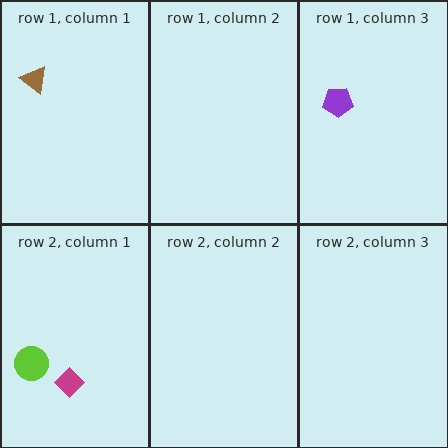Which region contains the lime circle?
The row 2, column 1 region.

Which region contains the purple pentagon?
The row 1, column 3 region.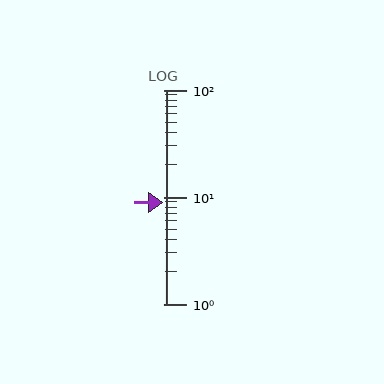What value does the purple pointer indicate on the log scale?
The pointer indicates approximately 8.8.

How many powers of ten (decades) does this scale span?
The scale spans 2 decades, from 1 to 100.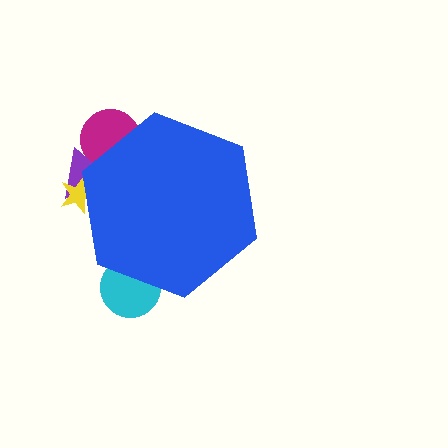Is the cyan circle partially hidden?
Yes, the cyan circle is partially hidden behind the blue hexagon.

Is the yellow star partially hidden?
Yes, the yellow star is partially hidden behind the blue hexagon.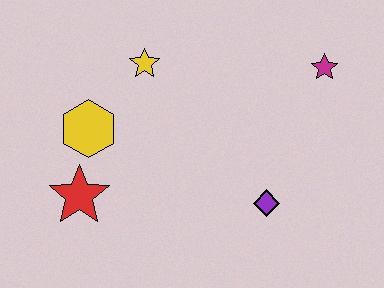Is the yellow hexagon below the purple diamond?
No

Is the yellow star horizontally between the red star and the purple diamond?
Yes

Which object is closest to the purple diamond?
The magenta star is closest to the purple diamond.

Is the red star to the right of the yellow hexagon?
No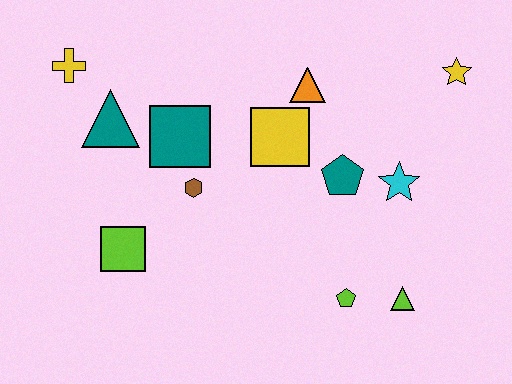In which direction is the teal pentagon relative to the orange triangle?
The teal pentagon is below the orange triangle.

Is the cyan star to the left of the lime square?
No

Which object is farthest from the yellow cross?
The lime triangle is farthest from the yellow cross.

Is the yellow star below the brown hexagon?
No